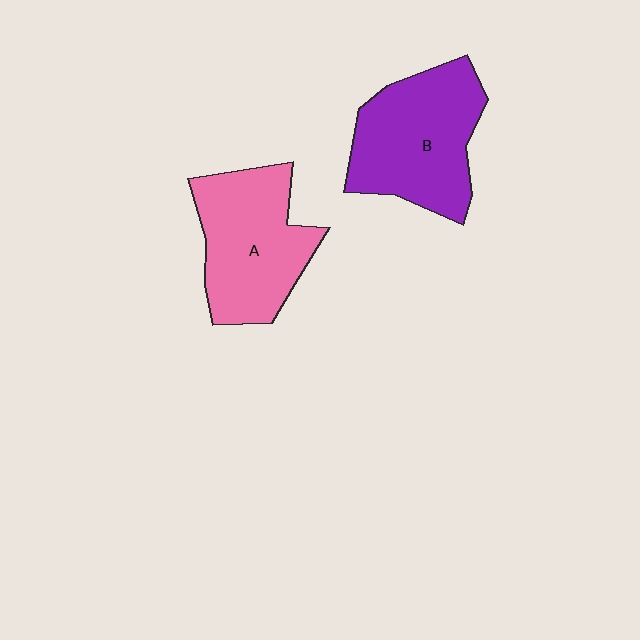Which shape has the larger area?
Shape B (purple).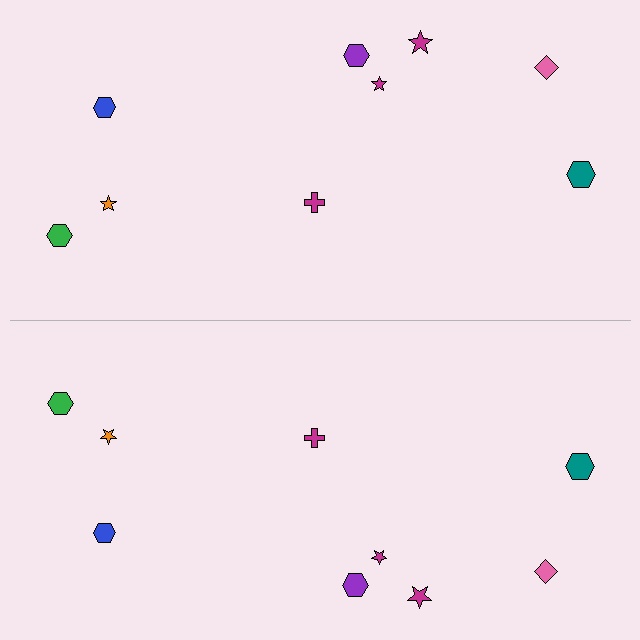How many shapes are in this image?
There are 18 shapes in this image.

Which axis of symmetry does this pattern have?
The pattern has a horizontal axis of symmetry running through the center of the image.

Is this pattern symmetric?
Yes, this pattern has bilateral (reflection) symmetry.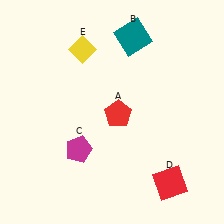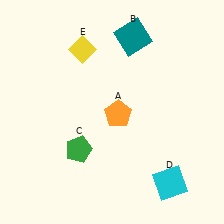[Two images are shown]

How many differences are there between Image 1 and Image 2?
There are 3 differences between the two images.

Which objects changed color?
A changed from red to orange. C changed from magenta to green. D changed from red to cyan.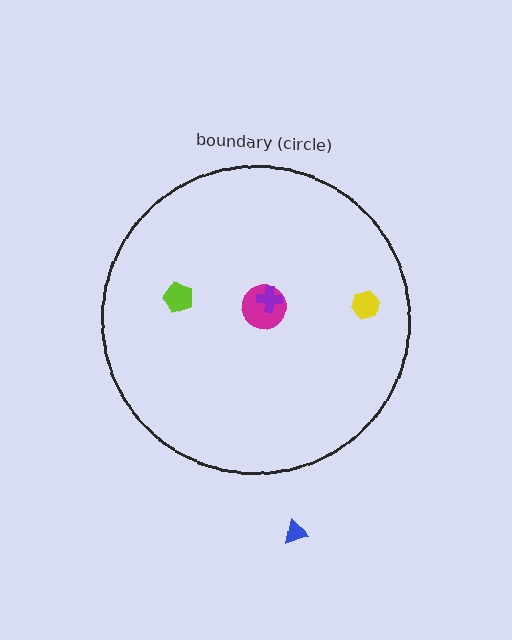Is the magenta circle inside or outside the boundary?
Inside.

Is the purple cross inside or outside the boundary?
Inside.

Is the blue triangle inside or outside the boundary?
Outside.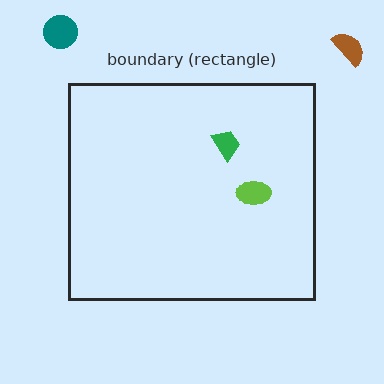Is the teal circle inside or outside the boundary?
Outside.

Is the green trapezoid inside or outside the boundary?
Inside.